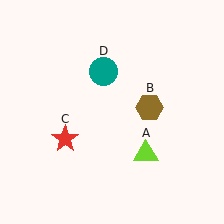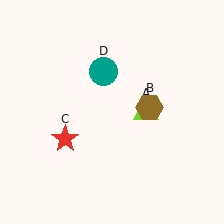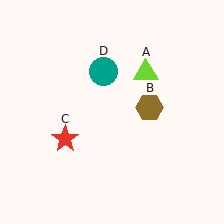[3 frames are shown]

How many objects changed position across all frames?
1 object changed position: lime triangle (object A).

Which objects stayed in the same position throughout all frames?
Brown hexagon (object B) and red star (object C) and teal circle (object D) remained stationary.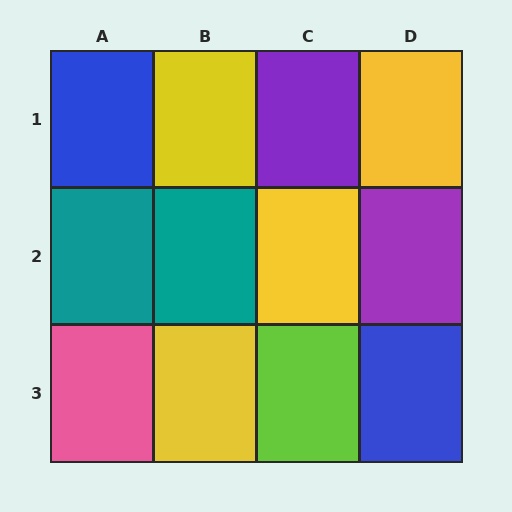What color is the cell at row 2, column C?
Yellow.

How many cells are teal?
2 cells are teal.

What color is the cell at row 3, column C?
Lime.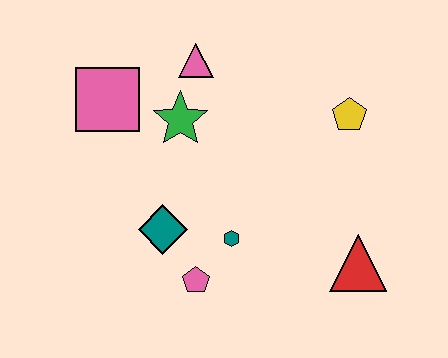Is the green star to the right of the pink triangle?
No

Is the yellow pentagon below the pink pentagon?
No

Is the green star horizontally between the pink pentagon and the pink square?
Yes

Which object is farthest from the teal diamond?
The yellow pentagon is farthest from the teal diamond.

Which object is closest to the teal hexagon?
The pink pentagon is closest to the teal hexagon.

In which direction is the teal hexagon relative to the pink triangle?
The teal hexagon is below the pink triangle.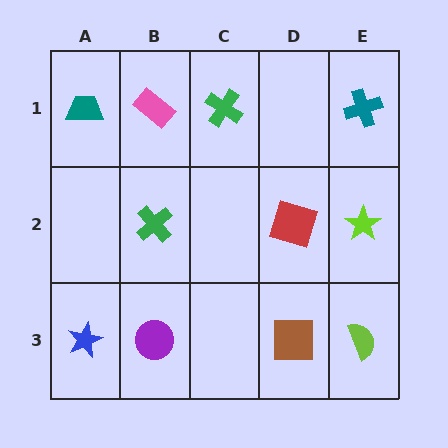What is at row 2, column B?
A green cross.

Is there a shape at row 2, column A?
No, that cell is empty.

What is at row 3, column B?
A purple circle.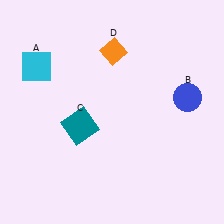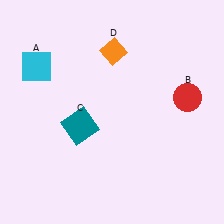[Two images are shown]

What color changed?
The circle (B) changed from blue in Image 1 to red in Image 2.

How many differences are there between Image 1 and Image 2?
There is 1 difference between the two images.